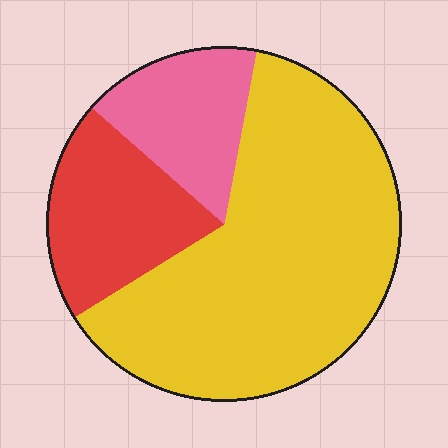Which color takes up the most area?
Yellow, at roughly 65%.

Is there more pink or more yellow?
Yellow.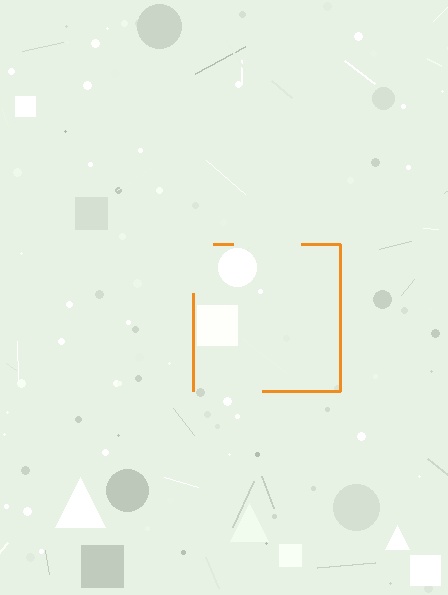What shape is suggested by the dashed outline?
The dashed outline suggests a square.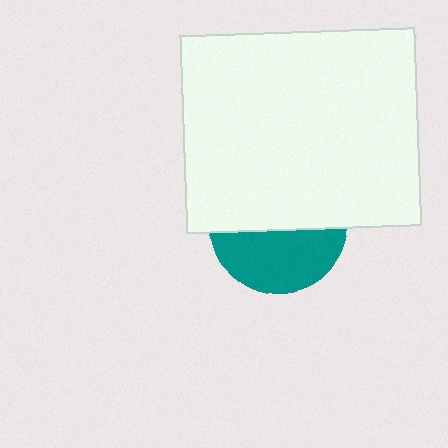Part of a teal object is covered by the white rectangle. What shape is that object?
It is a circle.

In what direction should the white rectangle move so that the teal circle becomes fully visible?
The white rectangle should move up. That is the shortest direction to clear the overlap and leave the teal circle fully visible.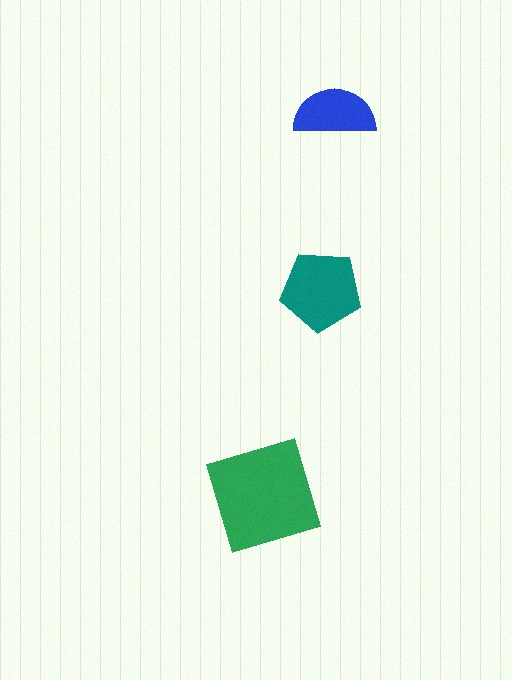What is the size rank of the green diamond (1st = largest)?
1st.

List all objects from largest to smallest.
The green diamond, the teal pentagon, the blue semicircle.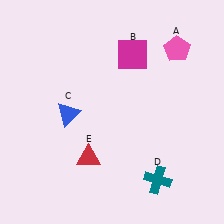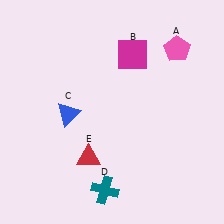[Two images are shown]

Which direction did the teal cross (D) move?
The teal cross (D) moved left.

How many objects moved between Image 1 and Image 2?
1 object moved between the two images.